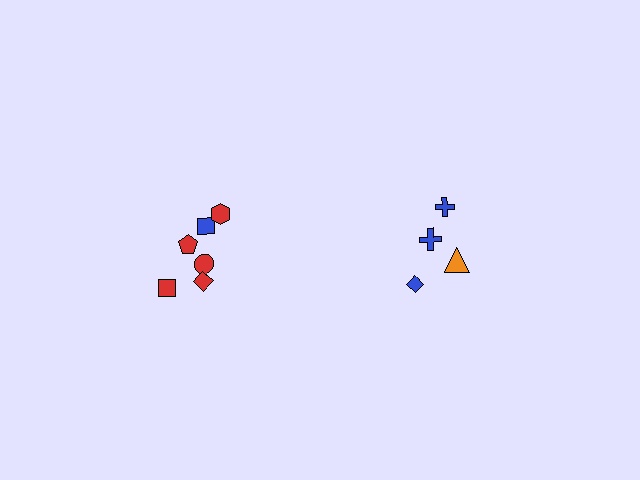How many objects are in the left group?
There are 6 objects.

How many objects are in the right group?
There are 4 objects.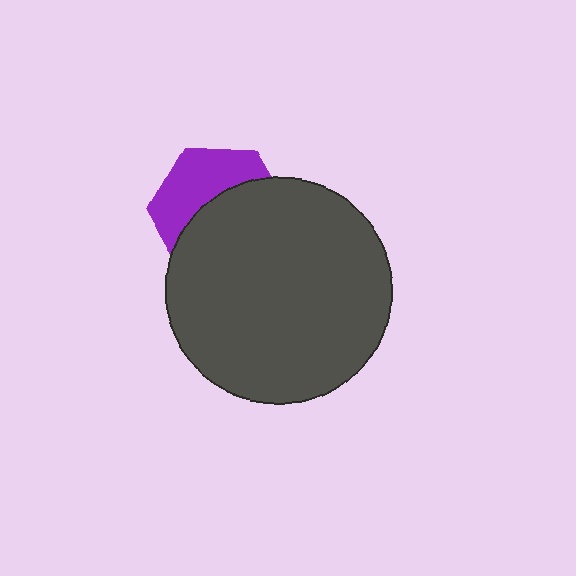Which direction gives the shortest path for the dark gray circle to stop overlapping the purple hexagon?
Moving down gives the shortest separation.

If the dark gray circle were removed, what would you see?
You would see the complete purple hexagon.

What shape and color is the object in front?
The object in front is a dark gray circle.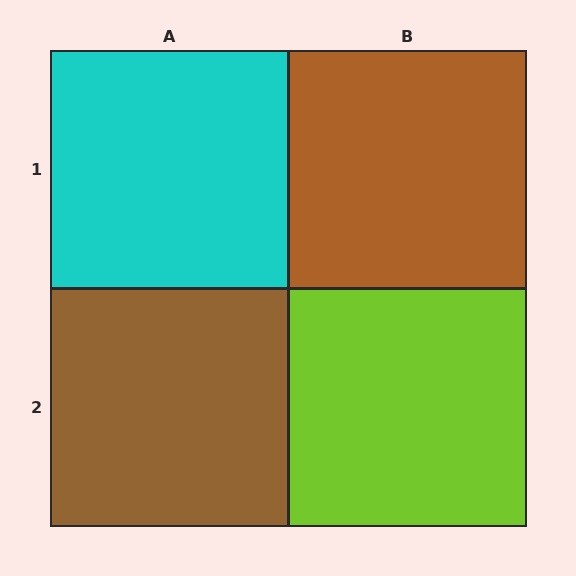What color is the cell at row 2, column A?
Brown.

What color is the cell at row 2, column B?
Lime.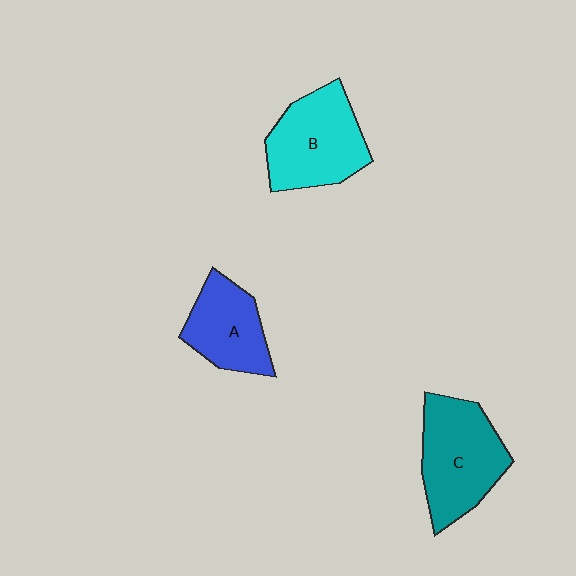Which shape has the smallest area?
Shape A (blue).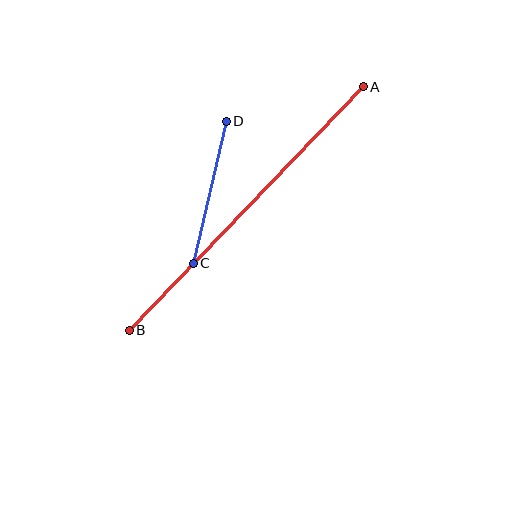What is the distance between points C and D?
The distance is approximately 146 pixels.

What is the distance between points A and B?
The distance is approximately 338 pixels.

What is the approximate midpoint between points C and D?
The midpoint is at approximately (210, 192) pixels.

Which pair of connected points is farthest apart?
Points A and B are farthest apart.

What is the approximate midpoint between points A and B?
The midpoint is at approximately (246, 209) pixels.